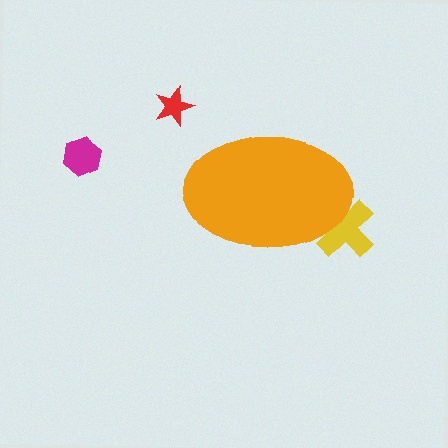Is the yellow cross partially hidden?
Yes, the yellow cross is partially hidden behind the orange ellipse.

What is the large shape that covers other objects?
An orange ellipse.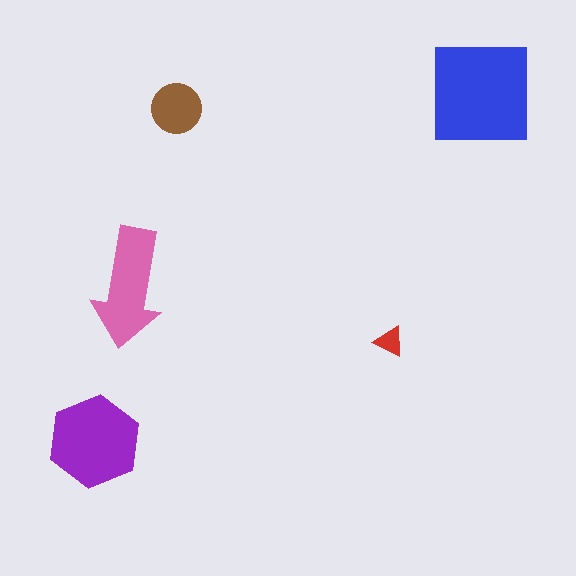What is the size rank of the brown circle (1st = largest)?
4th.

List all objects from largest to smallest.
The blue square, the purple hexagon, the pink arrow, the brown circle, the red triangle.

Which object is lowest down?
The purple hexagon is bottommost.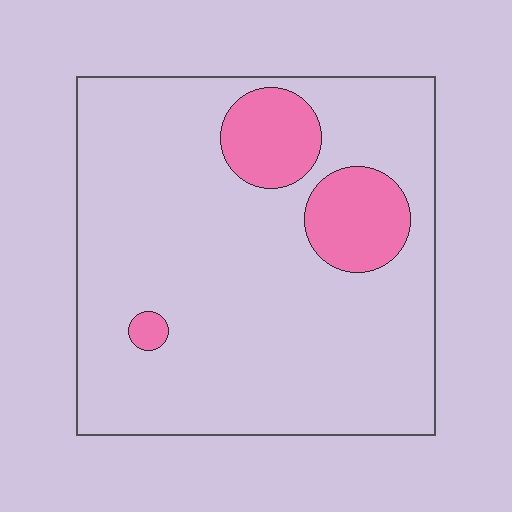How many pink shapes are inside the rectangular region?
3.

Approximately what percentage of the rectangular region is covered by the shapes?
Approximately 15%.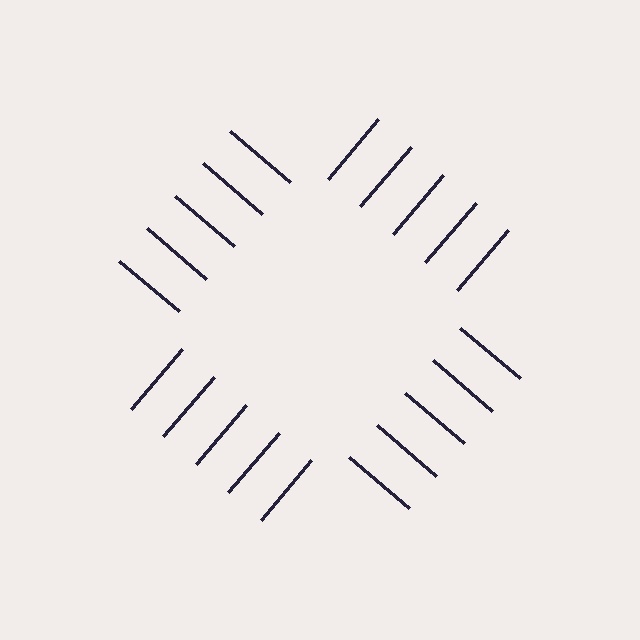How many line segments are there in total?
20 — 5 along each of the 4 edges.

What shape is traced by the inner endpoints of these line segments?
An illusory square — the line segments terminate on its edges but no continuous stroke is drawn.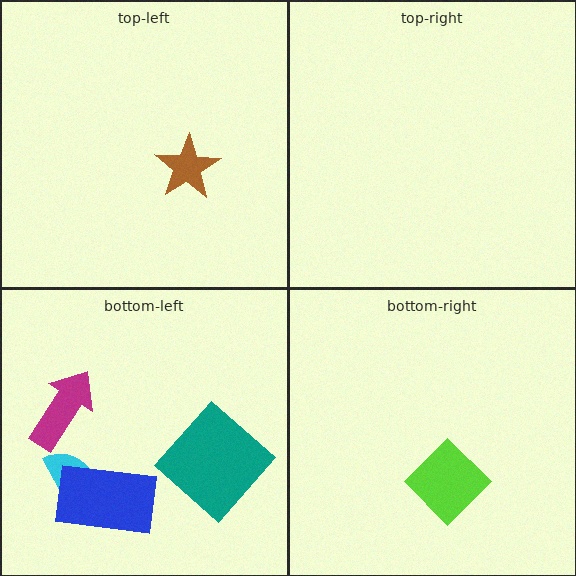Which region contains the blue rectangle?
The bottom-left region.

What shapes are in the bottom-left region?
The cyan semicircle, the magenta arrow, the teal diamond, the blue rectangle.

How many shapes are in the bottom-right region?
1.